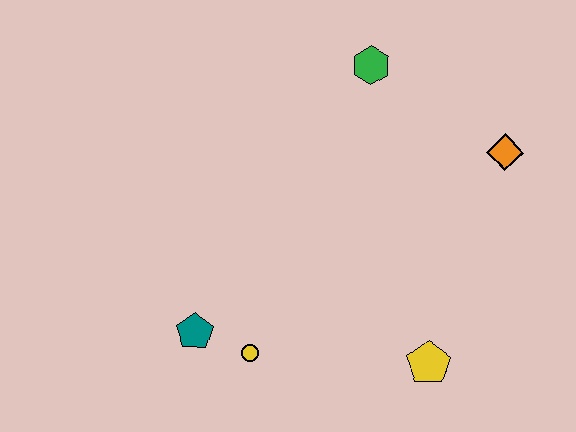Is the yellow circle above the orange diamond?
No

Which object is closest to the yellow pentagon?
The yellow circle is closest to the yellow pentagon.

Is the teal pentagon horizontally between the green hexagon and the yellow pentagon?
No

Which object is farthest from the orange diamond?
The teal pentagon is farthest from the orange diamond.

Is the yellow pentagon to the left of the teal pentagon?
No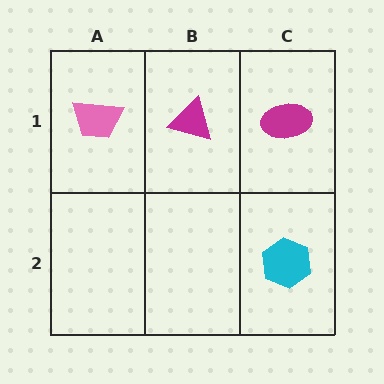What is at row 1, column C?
A magenta ellipse.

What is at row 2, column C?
A cyan hexagon.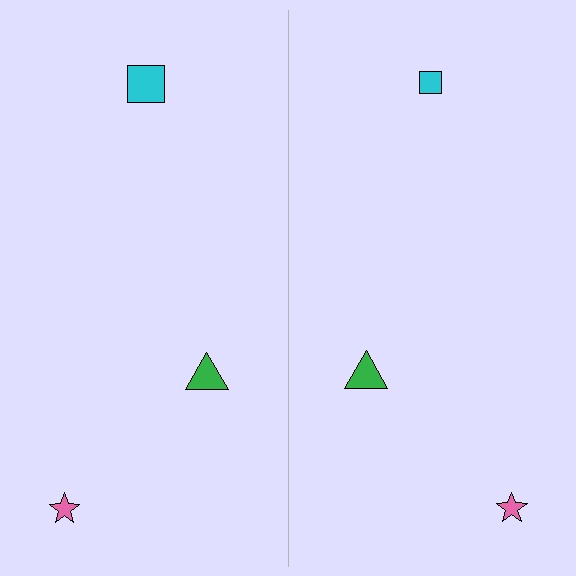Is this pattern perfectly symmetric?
No, the pattern is not perfectly symmetric. The cyan square on the right side has a different size than its mirror counterpart.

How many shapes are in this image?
There are 6 shapes in this image.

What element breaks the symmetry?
The cyan square on the right side has a different size than its mirror counterpart.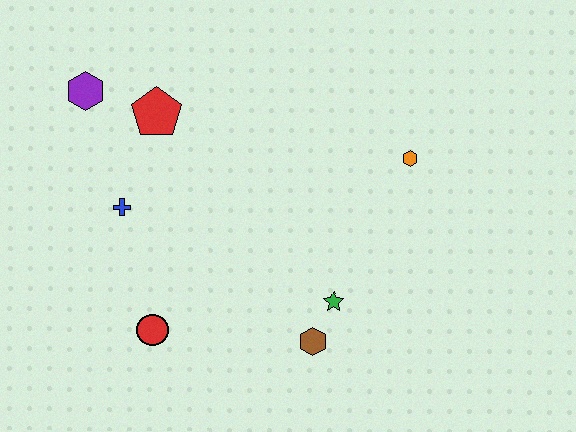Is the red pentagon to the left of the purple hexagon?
No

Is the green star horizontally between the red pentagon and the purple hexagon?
No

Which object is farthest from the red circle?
The orange hexagon is farthest from the red circle.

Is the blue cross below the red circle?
No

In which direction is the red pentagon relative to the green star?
The red pentagon is above the green star.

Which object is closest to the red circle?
The blue cross is closest to the red circle.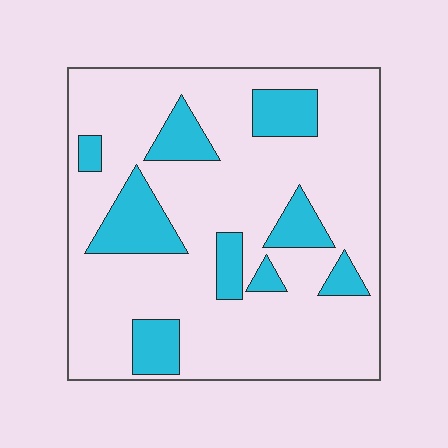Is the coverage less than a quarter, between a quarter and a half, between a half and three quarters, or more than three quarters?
Less than a quarter.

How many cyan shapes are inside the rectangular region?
9.